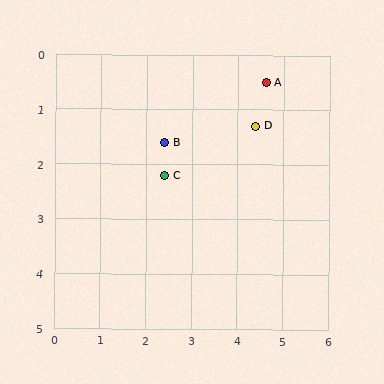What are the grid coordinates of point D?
Point D is at approximately (4.4, 1.3).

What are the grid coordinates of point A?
Point A is at approximately (4.6, 0.5).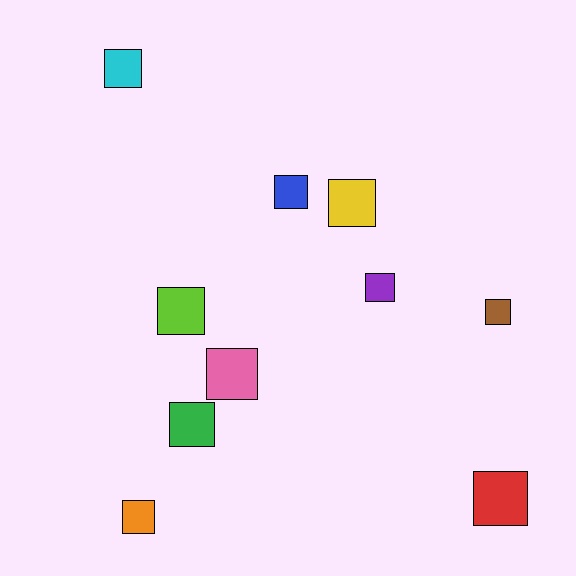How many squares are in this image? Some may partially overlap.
There are 10 squares.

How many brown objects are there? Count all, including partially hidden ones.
There is 1 brown object.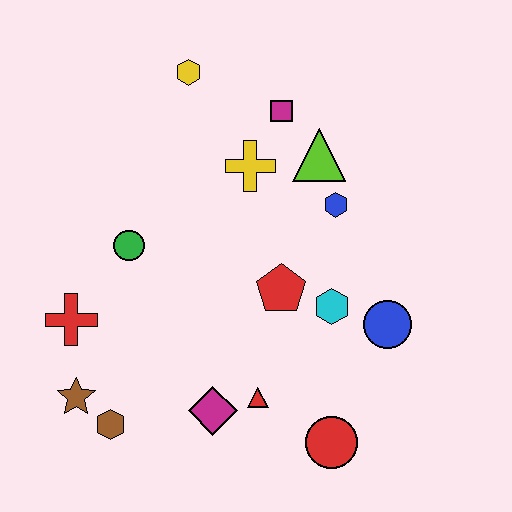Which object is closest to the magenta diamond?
The red triangle is closest to the magenta diamond.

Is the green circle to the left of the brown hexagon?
No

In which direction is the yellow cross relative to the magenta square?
The yellow cross is below the magenta square.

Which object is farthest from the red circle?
The yellow hexagon is farthest from the red circle.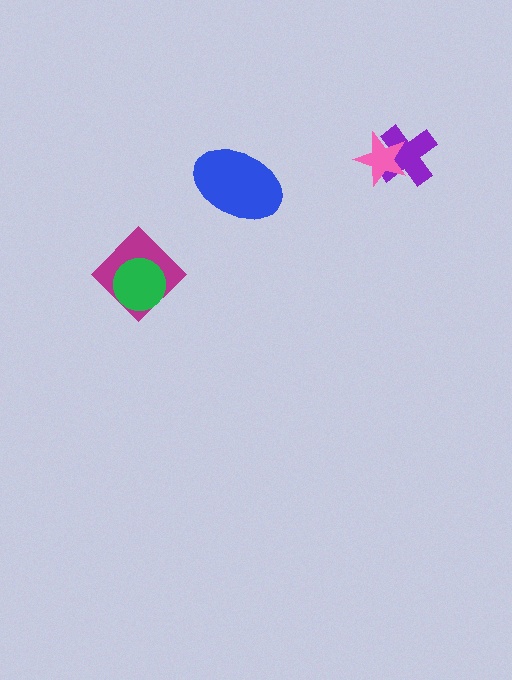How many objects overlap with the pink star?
1 object overlaps with the pink star.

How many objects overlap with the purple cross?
1 object overlaps with the purple cross.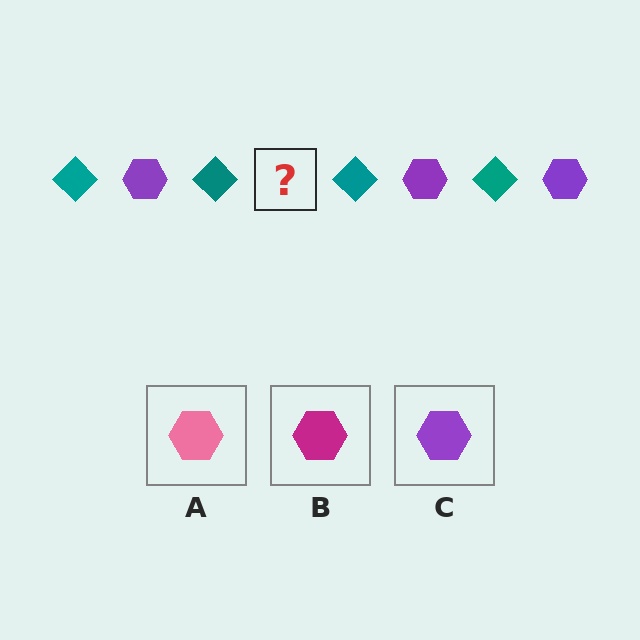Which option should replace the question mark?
Option C.